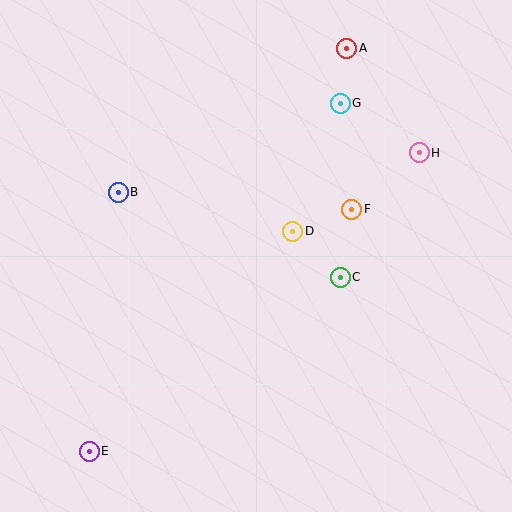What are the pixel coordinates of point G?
Point G is at (340, 103).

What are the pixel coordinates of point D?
Point D is at (293, 231).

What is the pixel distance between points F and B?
The distance between F and B is 234 pixels.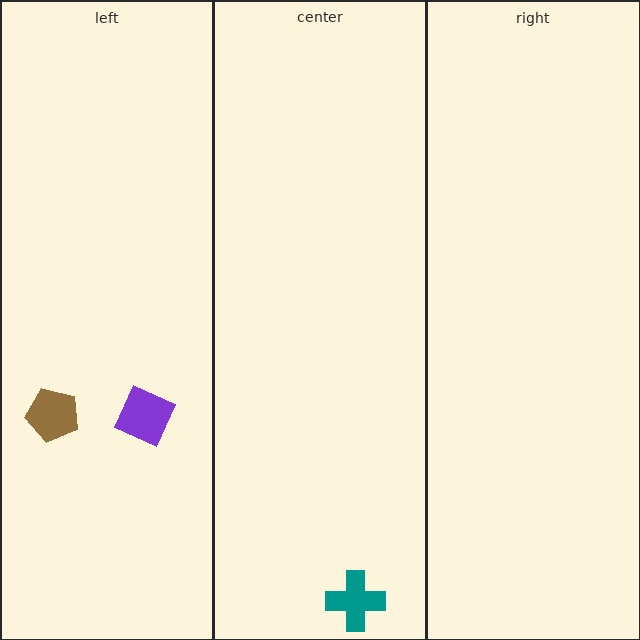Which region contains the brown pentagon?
The left region.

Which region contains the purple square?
The left region.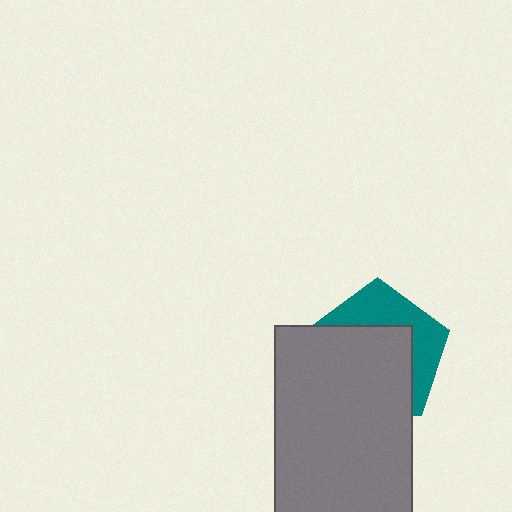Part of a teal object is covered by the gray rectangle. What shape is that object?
It is a pentagon.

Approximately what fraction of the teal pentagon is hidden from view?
Roughly 62% of the teal pentagon is hidden behind the gray rectangle.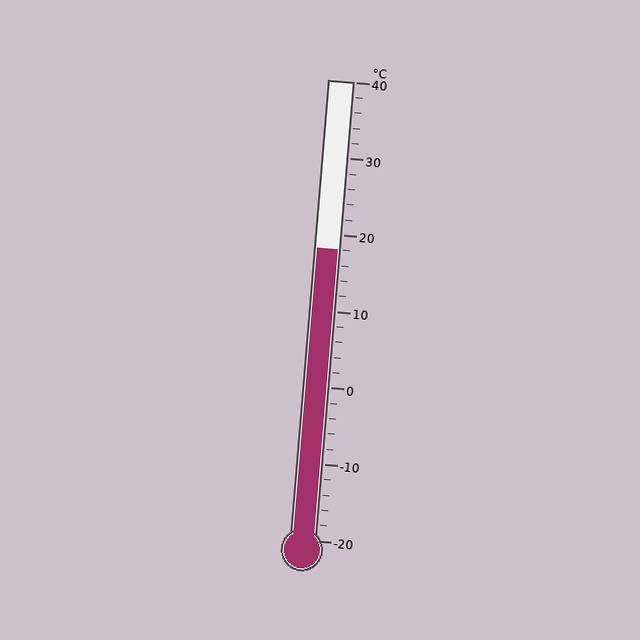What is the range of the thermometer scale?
The thermometer scale ranges from -20°C to 40°C.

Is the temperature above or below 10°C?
The temperature is above 10°C.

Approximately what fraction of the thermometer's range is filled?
The thermometer is filled to approximately 65% of its range.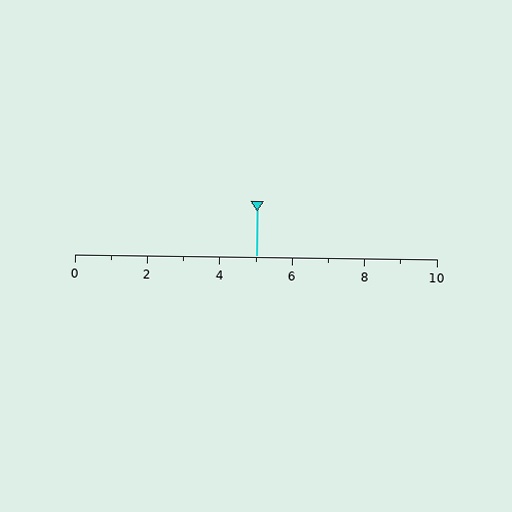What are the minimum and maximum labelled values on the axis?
The axis runs from 0 to 10.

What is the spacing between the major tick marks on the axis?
The major ticks are spaced 2 apart.